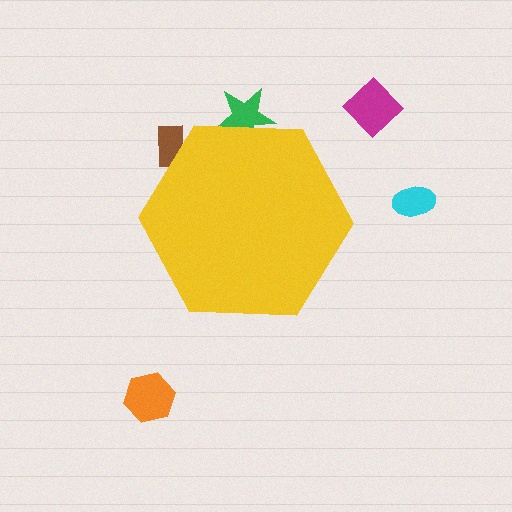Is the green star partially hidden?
Yes, the green star is partially hidden behind the yellow hexagon.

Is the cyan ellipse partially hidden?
No, the cyan ellipse is fully visible.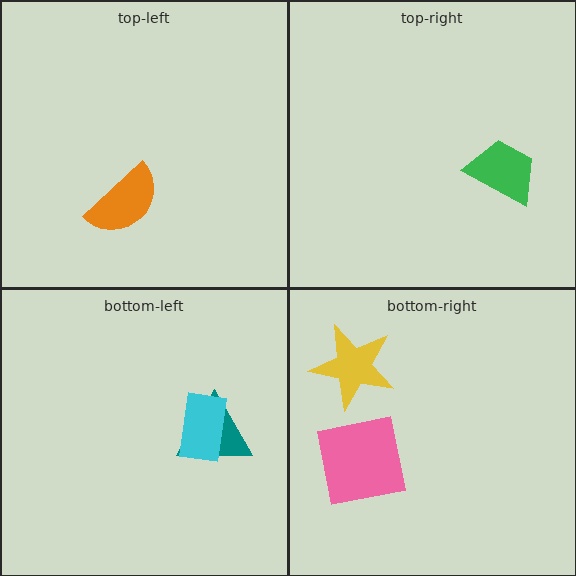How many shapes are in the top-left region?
1.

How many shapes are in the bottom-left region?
2.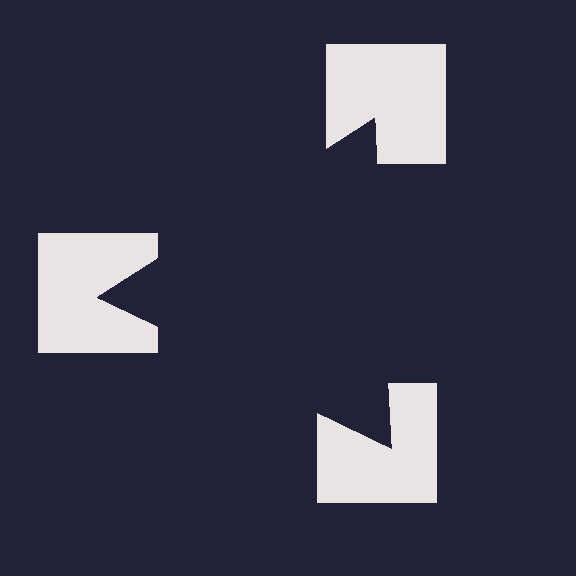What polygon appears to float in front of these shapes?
An illusory triangle — its edges are inferred from the aligned wedge cuts in the notched squares, not physically drawn.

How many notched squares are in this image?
There are 3 — one at each vertex of the illusory triangle.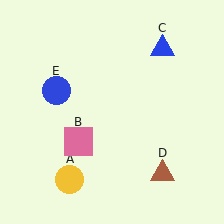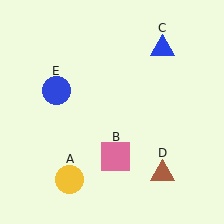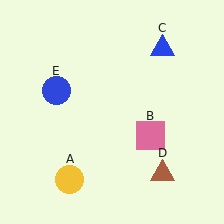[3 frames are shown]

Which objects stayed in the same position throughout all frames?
Yellow circle (object A) and blue triangle (object C) and brown triangle (object D) and blue circle (object E) remained stationary.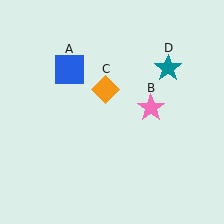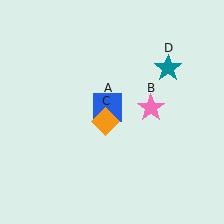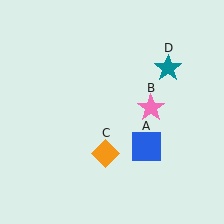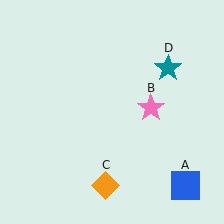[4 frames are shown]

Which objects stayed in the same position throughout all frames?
Pink star (object B) and teal star (object D) remained stationary.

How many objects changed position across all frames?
2 objects changed position: blue square (object A), orange diamond (object C).